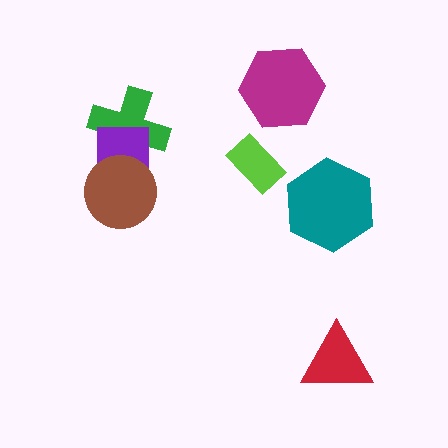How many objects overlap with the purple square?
2 objects overlap with the purple square.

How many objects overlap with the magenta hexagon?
0 objects overlap with the magenta hexagon.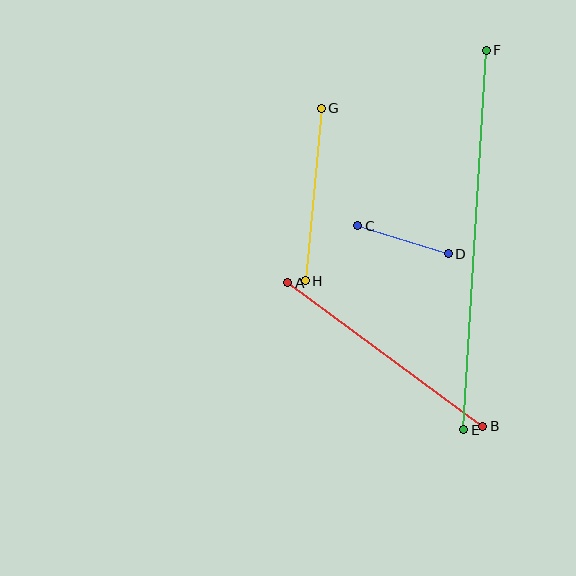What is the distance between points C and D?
The distance is approximately 94 pixels.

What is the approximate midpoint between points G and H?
The midpoint is at approximately (313, 194) pixels.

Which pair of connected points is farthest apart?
Points E and F are farthest apart.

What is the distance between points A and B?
The distance is approximately 242 pixels.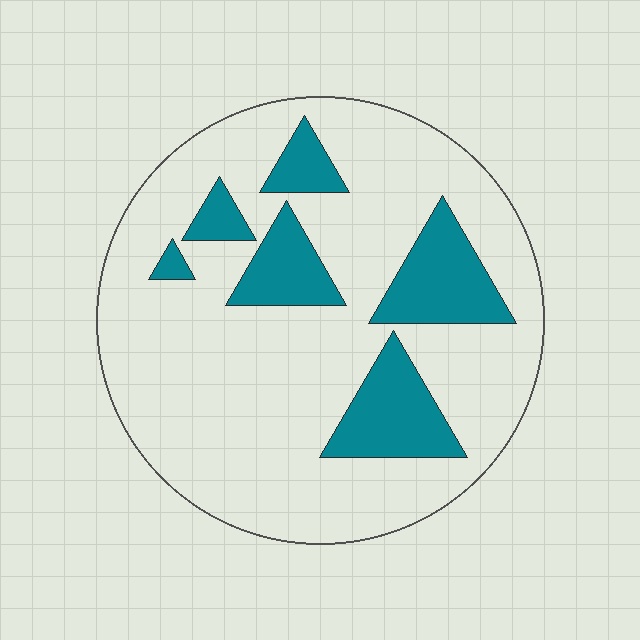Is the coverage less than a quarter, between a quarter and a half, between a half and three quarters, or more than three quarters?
Less than a quarter.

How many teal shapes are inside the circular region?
6.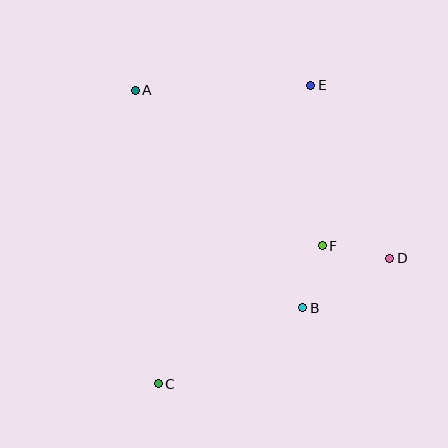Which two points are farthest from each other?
Points C and E are farthest from each other.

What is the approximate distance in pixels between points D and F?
The distance between D and F is approximately 68 pixels.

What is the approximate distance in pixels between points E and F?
The distance between E and F is approximately 161 pixels.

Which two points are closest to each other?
Points B and F are closest to each other.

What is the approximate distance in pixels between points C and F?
The distance between C and F is approximately 215 pixels.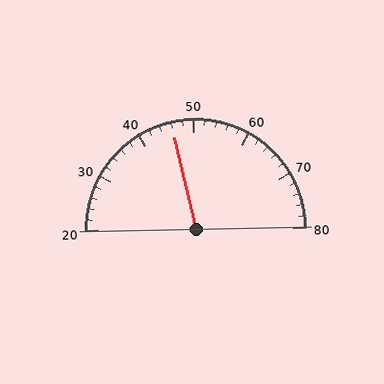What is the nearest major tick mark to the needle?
The nearest major tick mark is 50.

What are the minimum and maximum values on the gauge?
The gauge ranges from 20 to 80.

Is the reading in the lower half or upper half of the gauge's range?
The reading is in the lower half of the range (20 to 80).